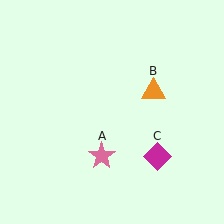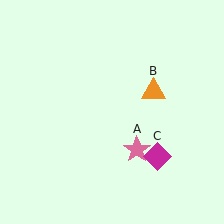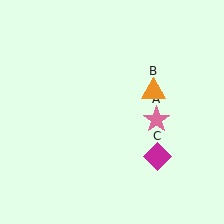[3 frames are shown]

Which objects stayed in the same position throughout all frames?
Orange triangle (object B) and magenta diamond (object C) remained stationary.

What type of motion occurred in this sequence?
The pink star (object A) rotated counterclockwise around the center of the scene.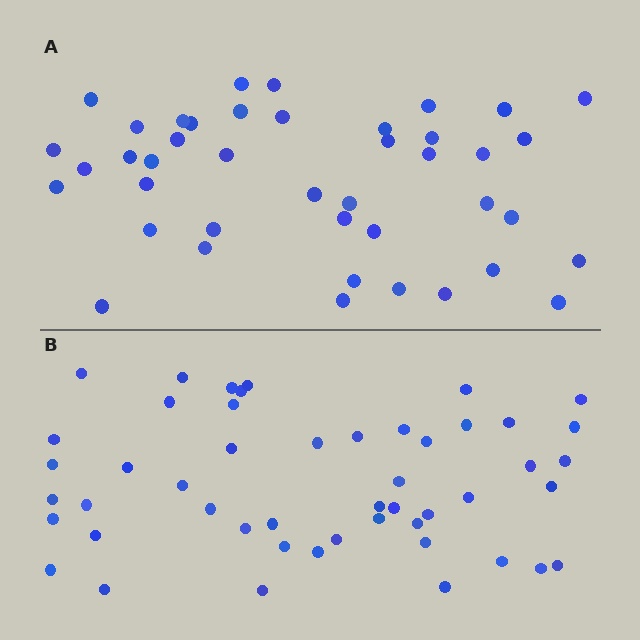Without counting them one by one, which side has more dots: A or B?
Region B (the bottom region) has more dots.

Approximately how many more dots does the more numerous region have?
Region B has roughly 8 or so more dots than region A.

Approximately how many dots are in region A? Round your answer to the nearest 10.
About 40 dots. (The exact count is 42, which rounds to 40.)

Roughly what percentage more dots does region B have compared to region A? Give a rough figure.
About 15% more.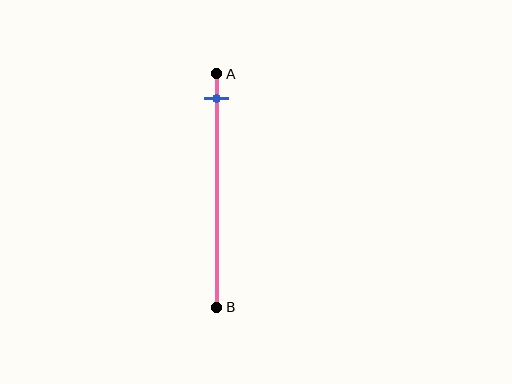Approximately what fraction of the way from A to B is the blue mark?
The blue mark is approximately 10% of the way from A to B.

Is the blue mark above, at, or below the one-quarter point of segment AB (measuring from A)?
The blue mark is above the one-quarter point of segment AB.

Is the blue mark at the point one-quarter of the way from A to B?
No, the mark is at about 10% from A, not at the 25% one-quarter point.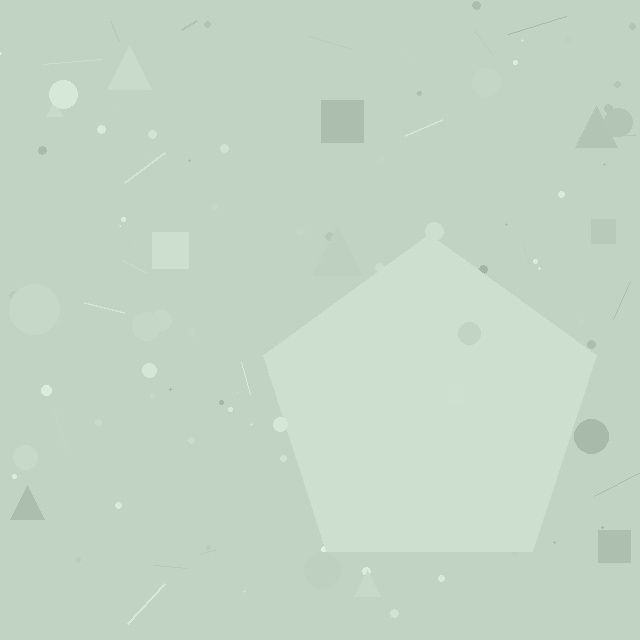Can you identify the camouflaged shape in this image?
The camouflaged shape is a pentagon.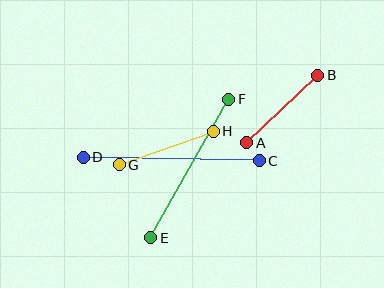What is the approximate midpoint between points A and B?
The midpoint is at approximately (282, 109) pixels.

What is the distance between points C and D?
The distance is approximately 176 pixels.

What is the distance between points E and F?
The distance is approximately 159 pixels.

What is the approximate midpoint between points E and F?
The midpoint is at approximately (190, 168) pixels.